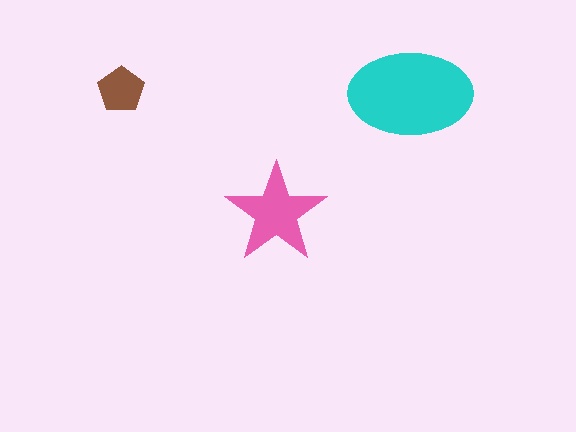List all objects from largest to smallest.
The cyan ellipse, the pink star, the brown pentagon.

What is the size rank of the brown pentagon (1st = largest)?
3rd.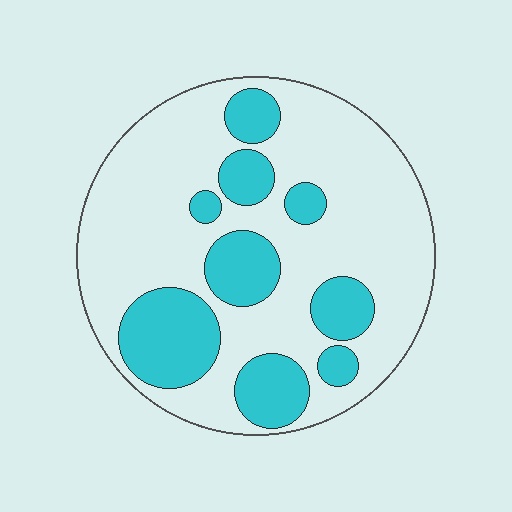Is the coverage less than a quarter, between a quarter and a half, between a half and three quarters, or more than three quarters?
Between a quarter and a half.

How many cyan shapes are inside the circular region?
9.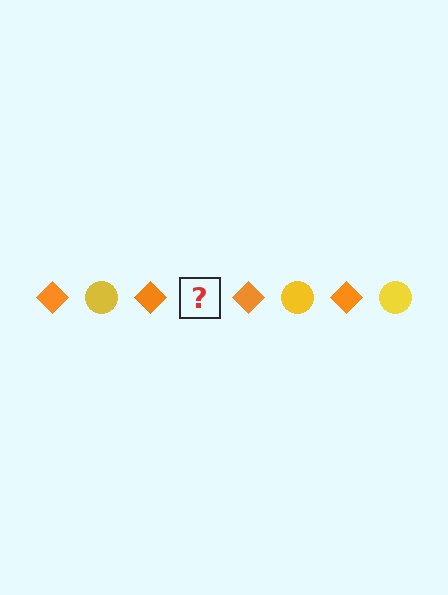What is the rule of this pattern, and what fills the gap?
The rule is that the pattern alternates between orange diamond and yellow circle. The gap should be filled with a yellow circle.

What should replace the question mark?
The question mark should be replaced with a yellow circle.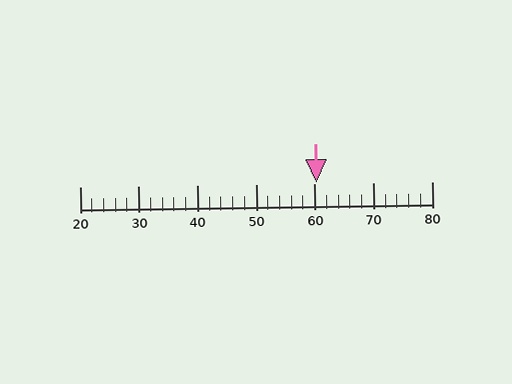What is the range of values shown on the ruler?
The ruler shows values from 20 to 80.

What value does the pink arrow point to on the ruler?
The pink arrow points to approximately 60.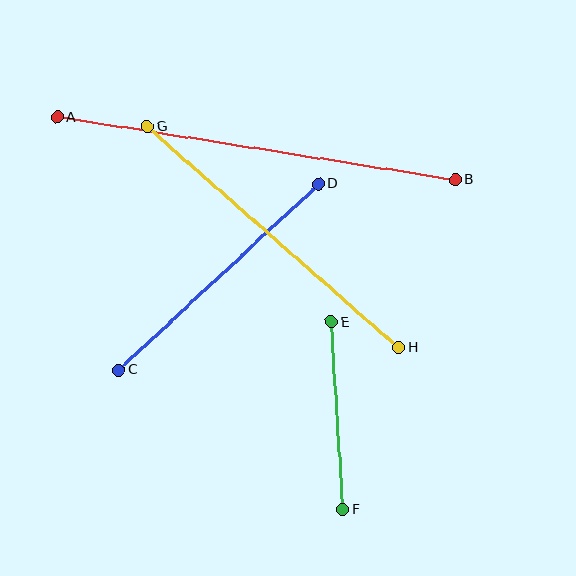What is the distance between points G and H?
The distance is approximately 335 pixels.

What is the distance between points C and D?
The distance is approximately 273 pixels.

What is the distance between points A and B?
The distance is approximately 403 pixels.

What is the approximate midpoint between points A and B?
The midpoint is at approximately (257, 148) pixels.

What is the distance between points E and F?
The distance is approximately 188 pixels.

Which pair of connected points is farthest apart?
Points A and B are farthest apart.